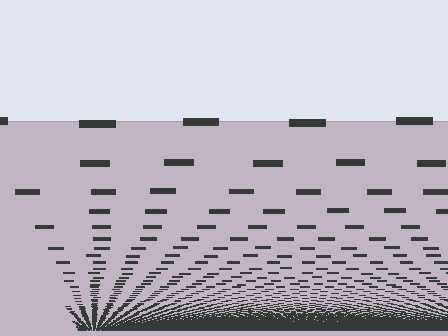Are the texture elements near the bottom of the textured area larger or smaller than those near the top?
Smaller. The gradient is inverted — elements near the bottom are smaller and denser.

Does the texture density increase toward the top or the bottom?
Density increases toward the bottom.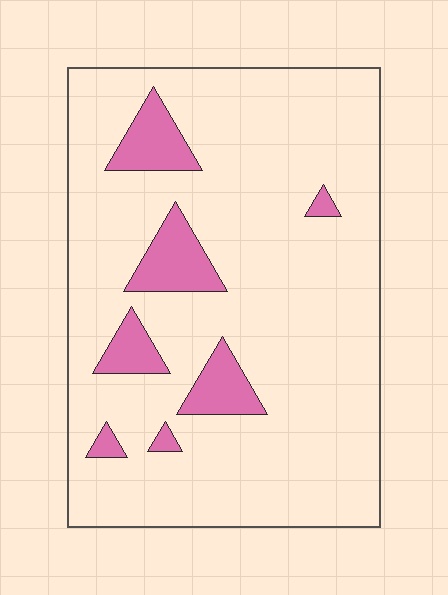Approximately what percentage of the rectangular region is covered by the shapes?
Approximately 10%.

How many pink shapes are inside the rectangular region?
7.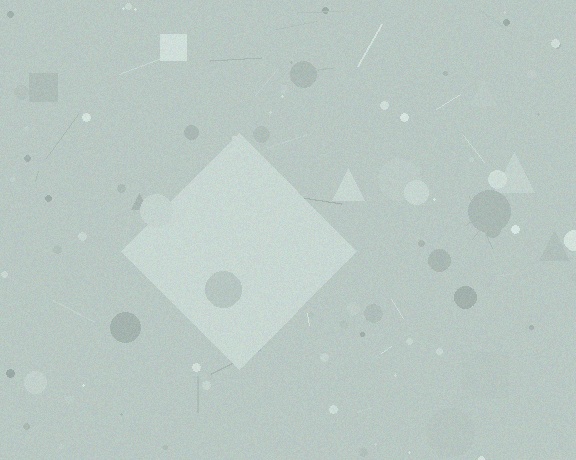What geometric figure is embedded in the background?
A diamond is embedded in the background.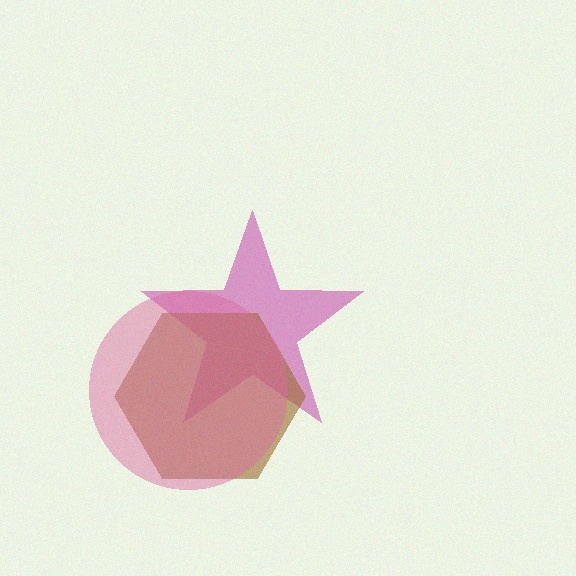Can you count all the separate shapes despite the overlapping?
Yes, there are 3 separate shapes.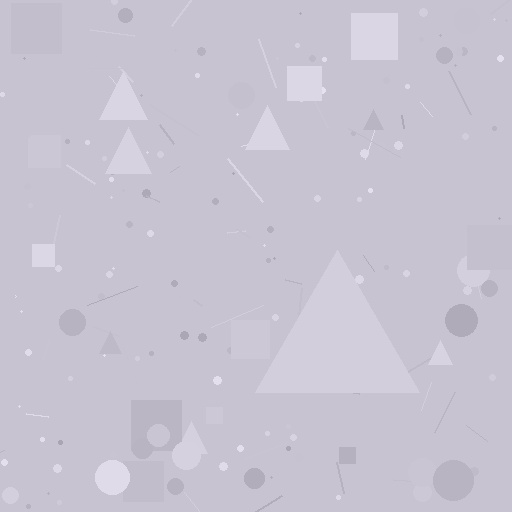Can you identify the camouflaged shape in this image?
The camouflaged shape is a triangle.